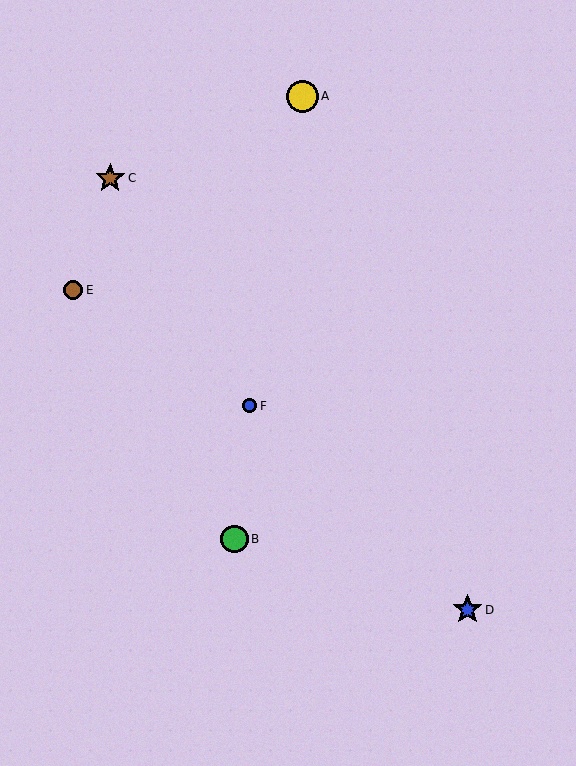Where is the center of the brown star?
The center of the brown star is at (110, 178).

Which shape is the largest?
The yellow circle (labeled A) is the largest.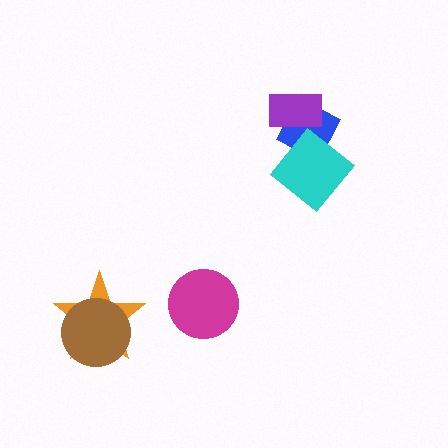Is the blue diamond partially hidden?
Yes, it is partially covered by another shape.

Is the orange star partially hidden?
Yes, it is partially covered by another shape.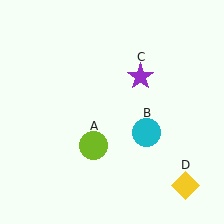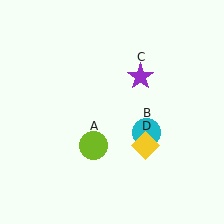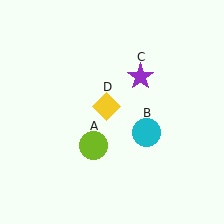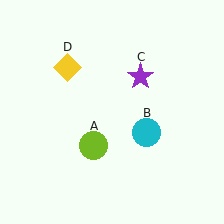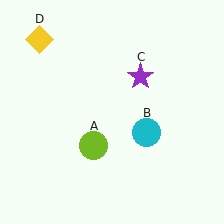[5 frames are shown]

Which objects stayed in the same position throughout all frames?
Lime circle (object A) and cyan circle (object B) and purple star (object C) remained stationary.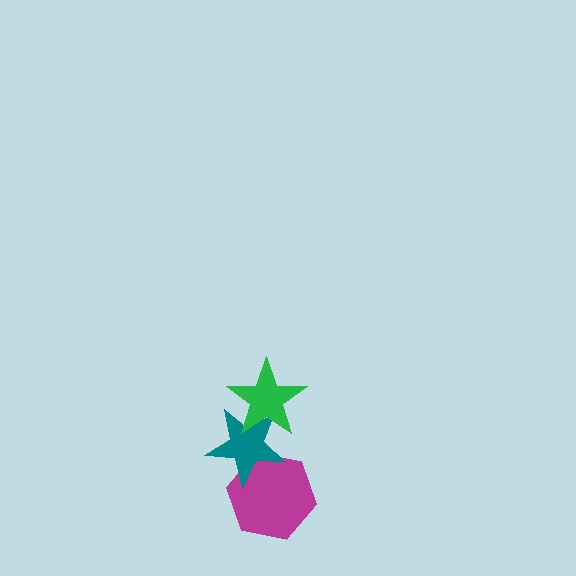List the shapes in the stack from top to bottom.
From top to bottom: the green star, the teal star, the magenta hexagon.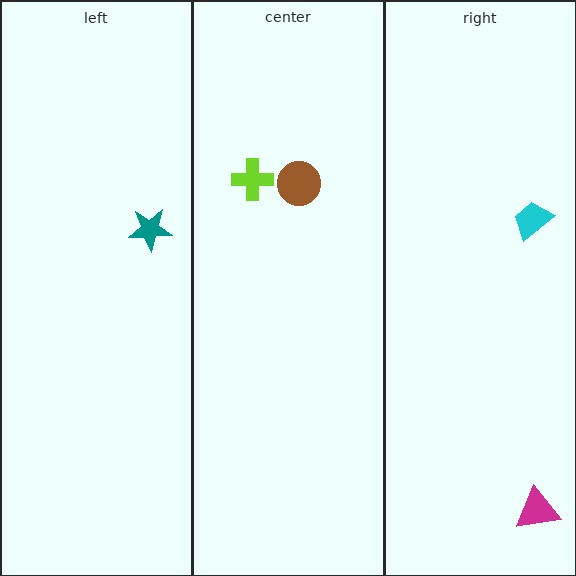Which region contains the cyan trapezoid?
The right region.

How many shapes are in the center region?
2.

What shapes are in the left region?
The teal star.